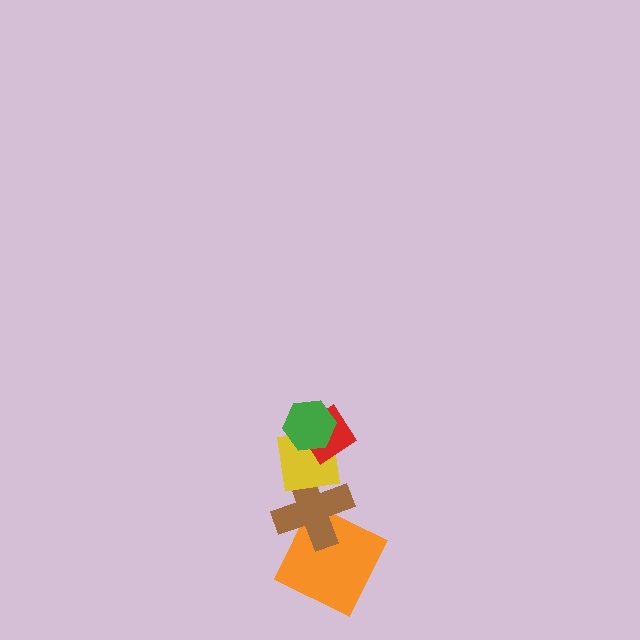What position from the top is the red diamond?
The red diamond is 2nd from the top.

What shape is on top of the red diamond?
The green hexagon is on top of the red diamond.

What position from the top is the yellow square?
The yellow square is 3rd from the top.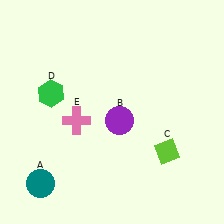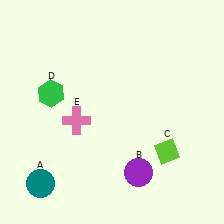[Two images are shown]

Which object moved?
The purple circle (B) moved down.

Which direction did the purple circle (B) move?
The purple circle (B) moved down.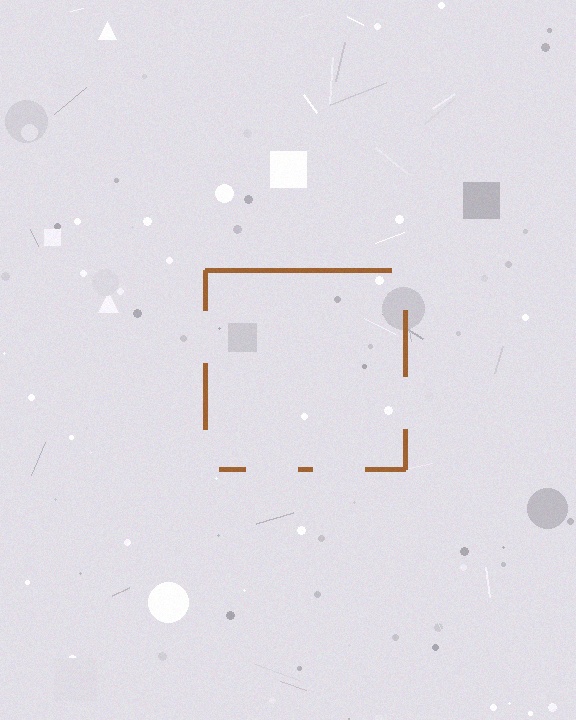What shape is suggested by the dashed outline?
The dashed outline suggests a square.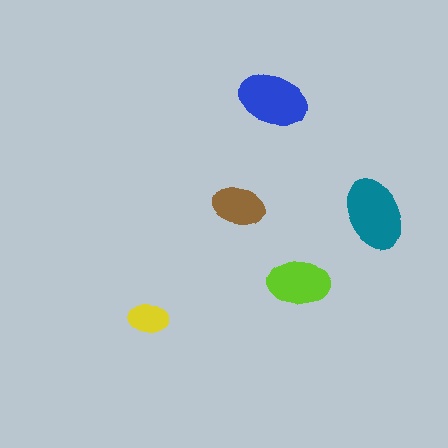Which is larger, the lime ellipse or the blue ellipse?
The blue one.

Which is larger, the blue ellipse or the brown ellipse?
The blue one.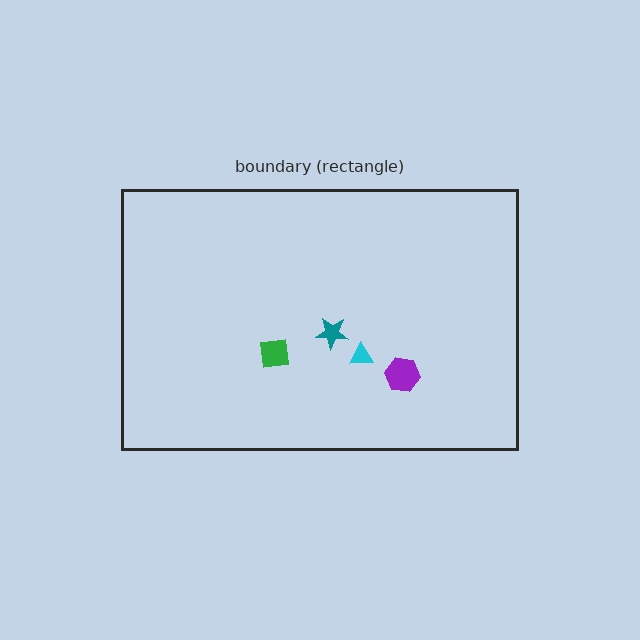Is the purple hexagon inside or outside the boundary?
Inside.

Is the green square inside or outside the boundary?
Inside.